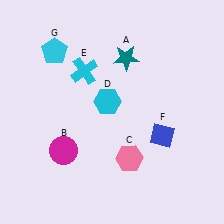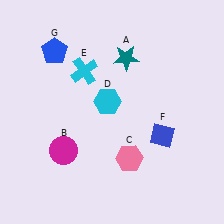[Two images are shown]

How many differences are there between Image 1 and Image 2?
There is 1 difference between the two images.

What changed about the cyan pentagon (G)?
In Image 1, G is cyan. In Image 2, it changed to blue.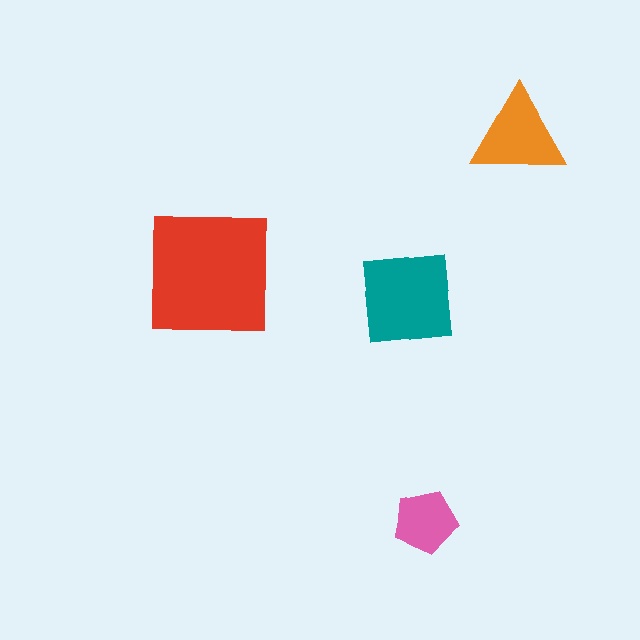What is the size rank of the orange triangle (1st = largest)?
3rd.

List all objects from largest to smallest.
The red square, the teal square, the orange triangle, the pink pentagon.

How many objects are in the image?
There are 4 objects in the image.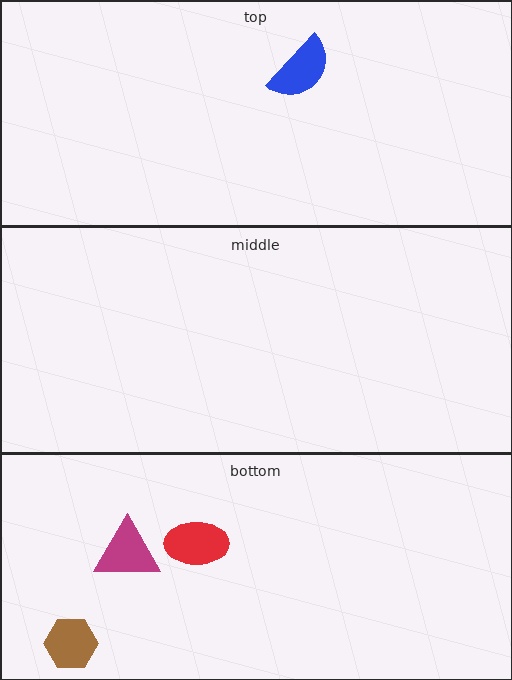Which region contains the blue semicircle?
The top region.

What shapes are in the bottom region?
The red ellipse, the brown hexagon, the magenta triangle.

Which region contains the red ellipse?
The bottom region.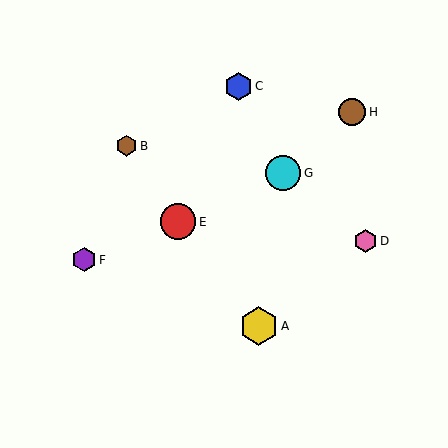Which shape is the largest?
The yellow hexagon (labeled A) is the largest.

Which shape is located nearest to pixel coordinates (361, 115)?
The brown circle (labeled H) at (352, 112) is nearest to that location.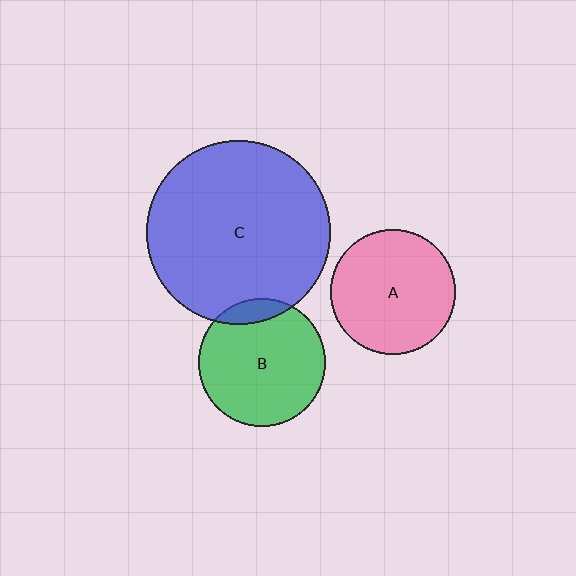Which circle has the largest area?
Circle C (blue).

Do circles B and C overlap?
Yes.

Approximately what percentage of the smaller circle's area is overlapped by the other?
Approximately 10%.